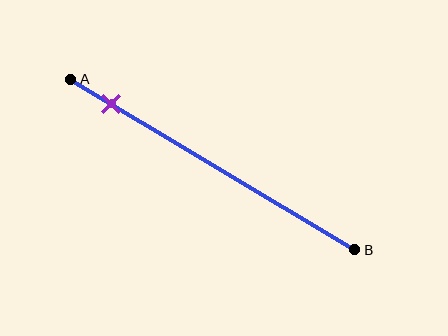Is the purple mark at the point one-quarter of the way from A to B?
No, the mark is at about 15% from A, not at the 25% one-quarter point.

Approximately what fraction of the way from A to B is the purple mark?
The purple mark is approximately 15% of the way from A to B.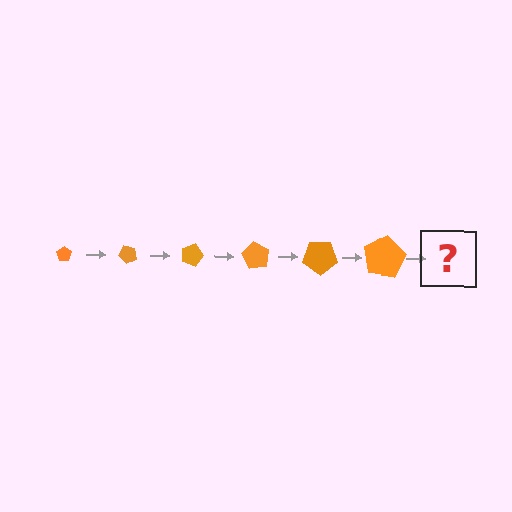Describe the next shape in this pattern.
It should be a pentagon, larger than the previous one and rotated 270 degrees from the start.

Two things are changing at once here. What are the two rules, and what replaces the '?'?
The two rules are that the pentagon grows larger each step and it rotates 45 degrees each step. The '?' should be a pentagon, larger than the previous one and rotated 270 degrees from the start.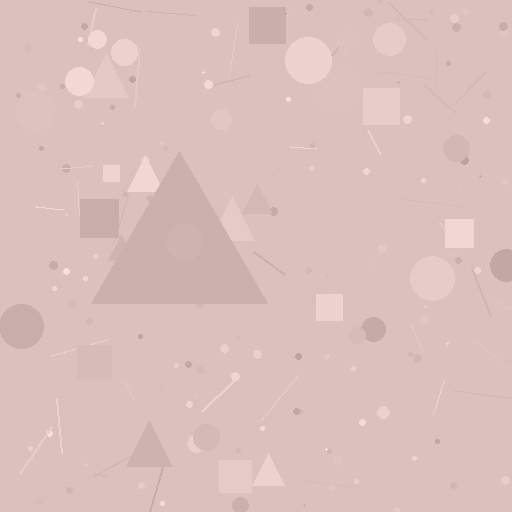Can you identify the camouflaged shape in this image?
The camouflaged shape is a triangle.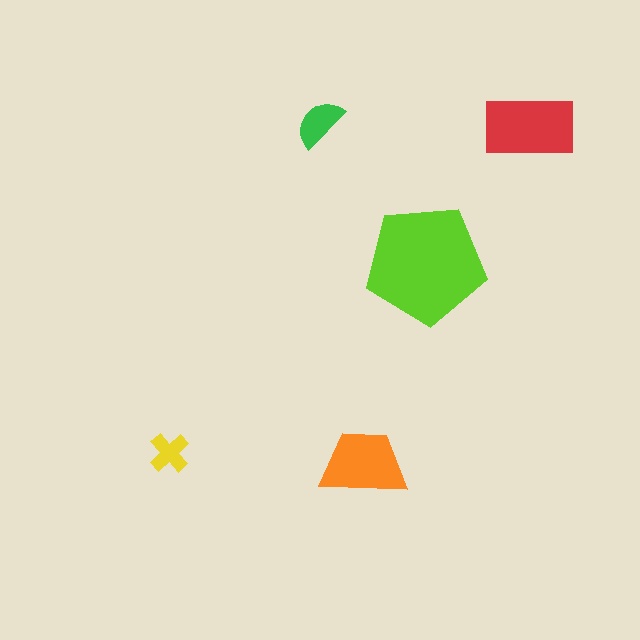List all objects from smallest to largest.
The yellow cross, the green semicircle, the orange trapezoid, the red rectangle, the lime pentagon.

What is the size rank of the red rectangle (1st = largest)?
2nd.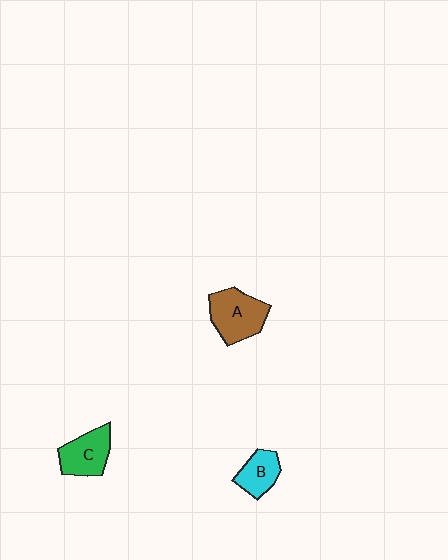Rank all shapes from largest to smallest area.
From largest to smallest: A (brown), C (green), B (cyan).